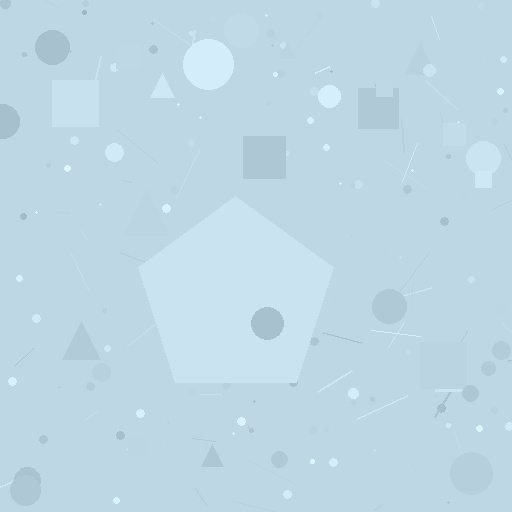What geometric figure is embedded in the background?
A pentagon is embedded in the background.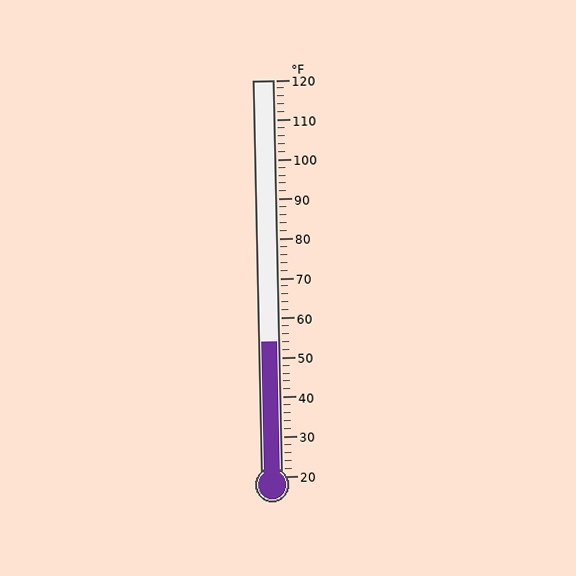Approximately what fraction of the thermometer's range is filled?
The thermometer is filled to approximately 35% of its range.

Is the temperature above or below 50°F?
The temperature is above 50°F.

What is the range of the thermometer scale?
The thermometer scale ranges from 20°F to 120°F.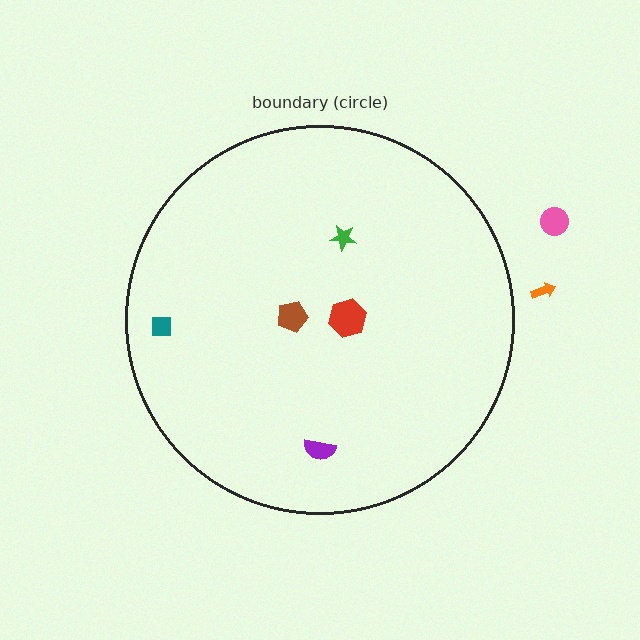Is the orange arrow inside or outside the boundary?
Outside.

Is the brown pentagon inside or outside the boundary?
Inside.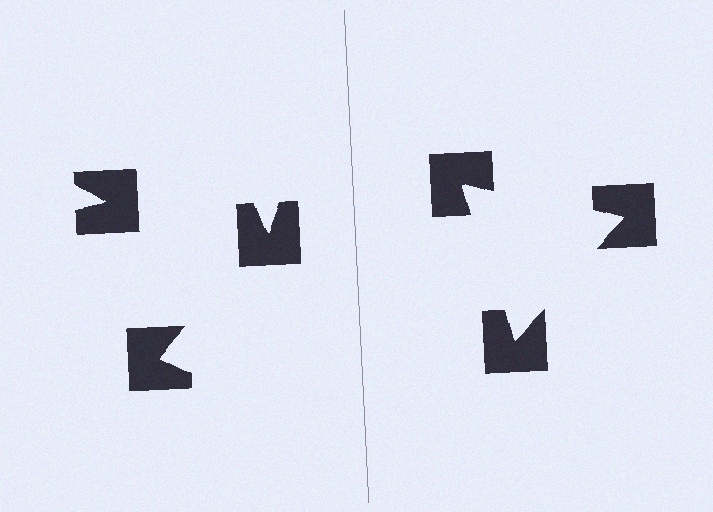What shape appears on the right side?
An illusory triangle.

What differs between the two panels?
The notched squares are positioned identically on both sides; only the wedge orientations differ. On the right they align to a triangle; on the left they are misaligned.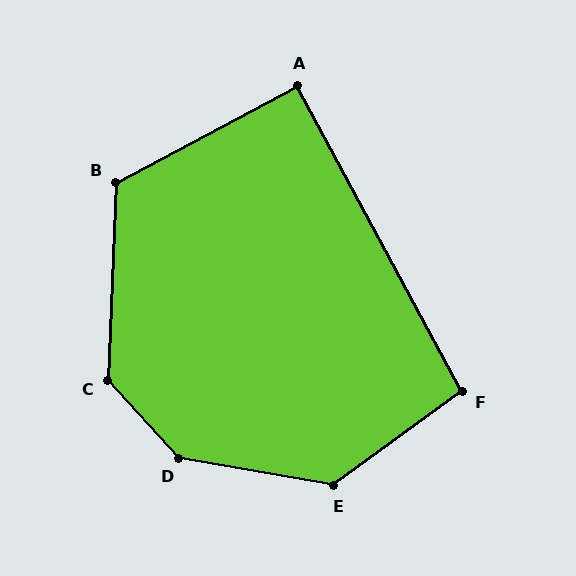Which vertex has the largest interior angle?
D, at approximately 142 degrees.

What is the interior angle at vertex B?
Approximately 120 degrees (obtuse).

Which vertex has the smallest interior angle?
A, at approximately 90 degrees.